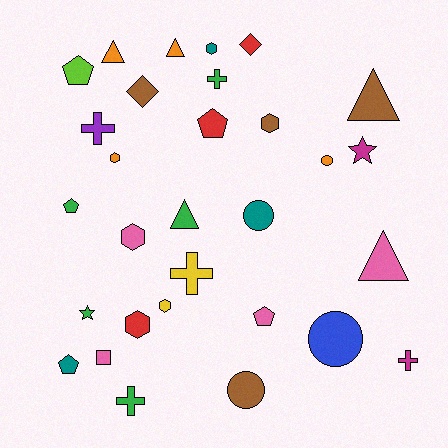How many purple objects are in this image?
There is 1 purple object.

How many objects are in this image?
There are 30 objects.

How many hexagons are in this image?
There are 6 hexagons.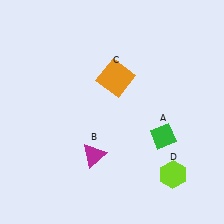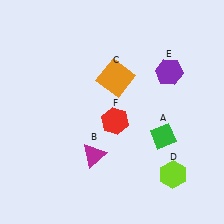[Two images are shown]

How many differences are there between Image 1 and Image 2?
There are 2 differences between the two images.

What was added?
A purple hexagon (E), a red hexagon (F) were added in Image 2.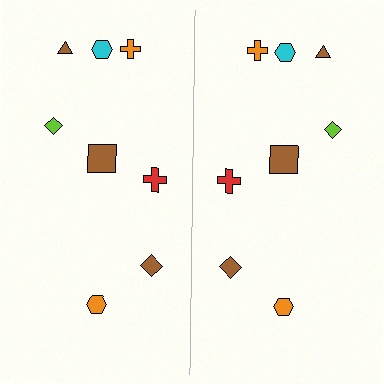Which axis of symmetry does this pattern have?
The pattern has a vertical axis of symmetry running through the center of the image.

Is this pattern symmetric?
Yes, this pattern has bilateral (reflection) symmetry.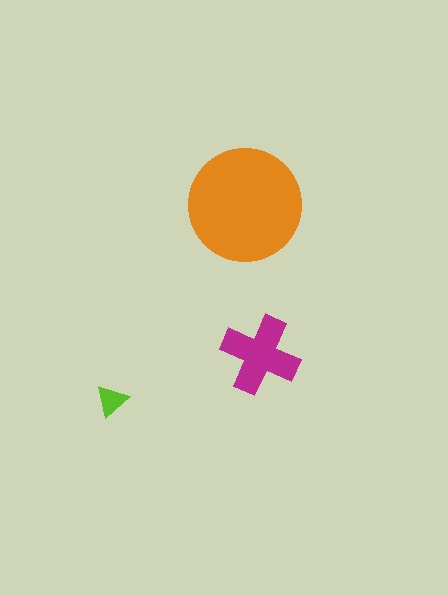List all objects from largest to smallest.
The orange circle, the magenta cross, the lime triangle.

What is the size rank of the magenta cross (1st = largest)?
2nd.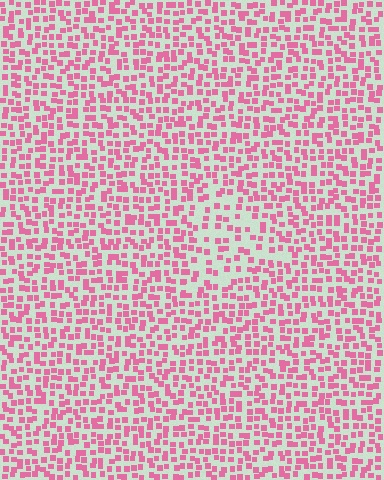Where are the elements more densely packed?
The elements are more densely packed outside the triangle boundary.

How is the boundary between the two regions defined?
The boundary is defined by a change in element density (approximately 1.7x ratio). All elements are the same color, size, and shape.